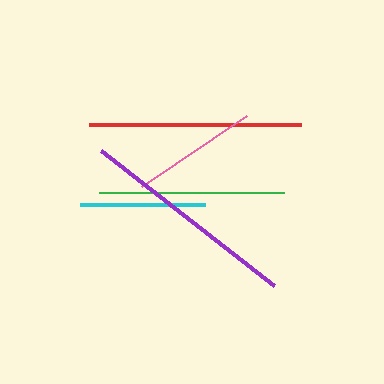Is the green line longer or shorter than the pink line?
The green line is longer than the pink line.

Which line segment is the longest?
The purple line is the longest at approximately 219 pixels.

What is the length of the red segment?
The red segment is approximately 212 pixels long.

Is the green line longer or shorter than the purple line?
The purple line is longer than the green line.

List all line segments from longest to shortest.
From longest to shortest: purple, red, green, pink, cyan.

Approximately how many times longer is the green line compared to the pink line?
The green line is approximately 1.5 times the length of the pink line.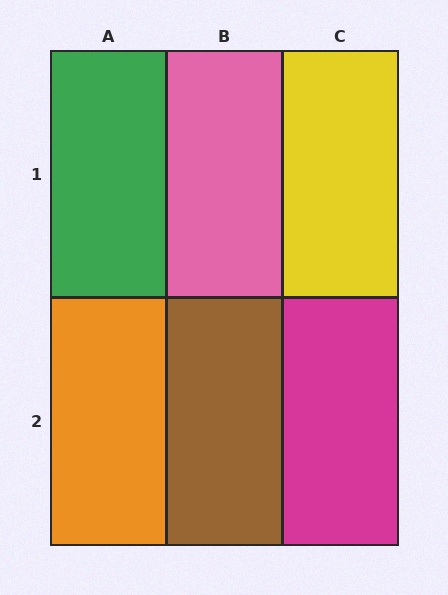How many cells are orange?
1 cell is orange.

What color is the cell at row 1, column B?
Pink.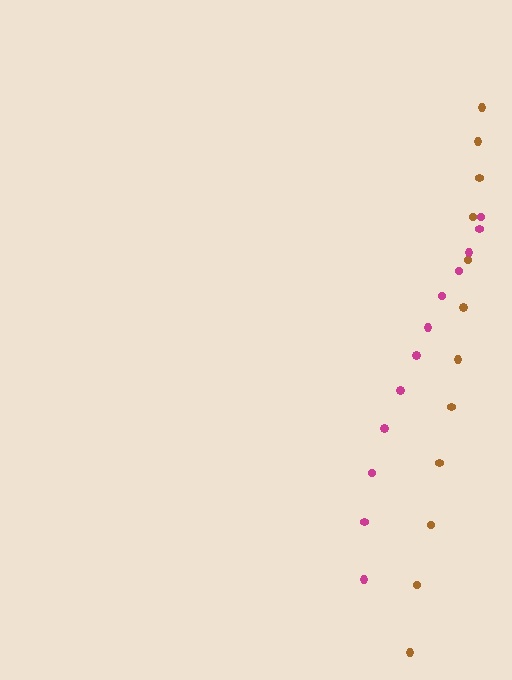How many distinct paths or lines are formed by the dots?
There are 2 distinct paths.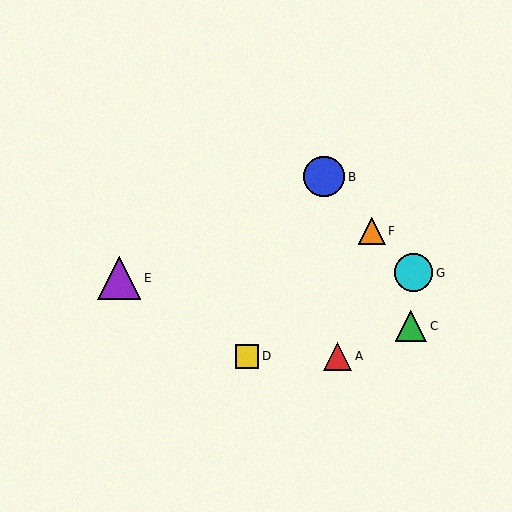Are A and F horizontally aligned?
No, A is at y≈356 and F is at y≈231.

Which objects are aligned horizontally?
Objects A, D are aligned horizontally.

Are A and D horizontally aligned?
Yes, both are at y≈356.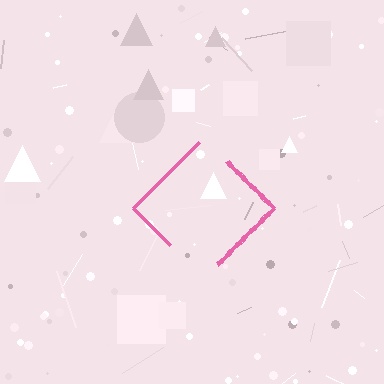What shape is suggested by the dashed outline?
The dashed outline suggests a diamond.